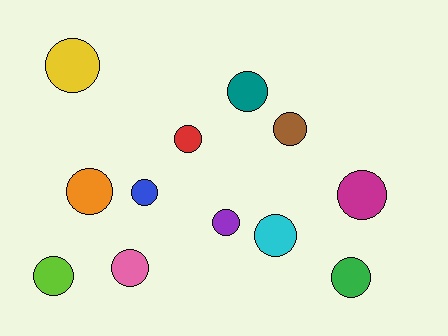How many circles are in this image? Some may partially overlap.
There are 12 circles.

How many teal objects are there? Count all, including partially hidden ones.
There is 1 teal object.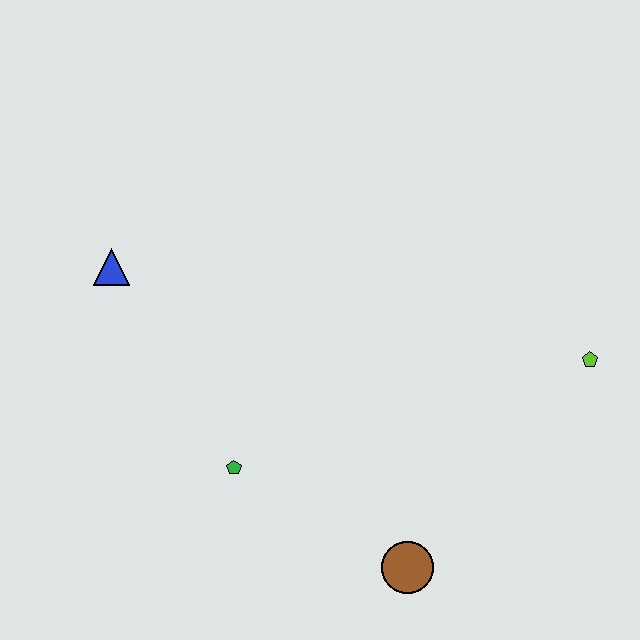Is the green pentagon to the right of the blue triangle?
Yes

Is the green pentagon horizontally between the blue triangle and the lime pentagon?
Yes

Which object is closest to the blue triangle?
The green pentagon is closest to the blue triangle.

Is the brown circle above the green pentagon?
No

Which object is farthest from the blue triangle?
The lime pentagon is farthest from the blue triangle.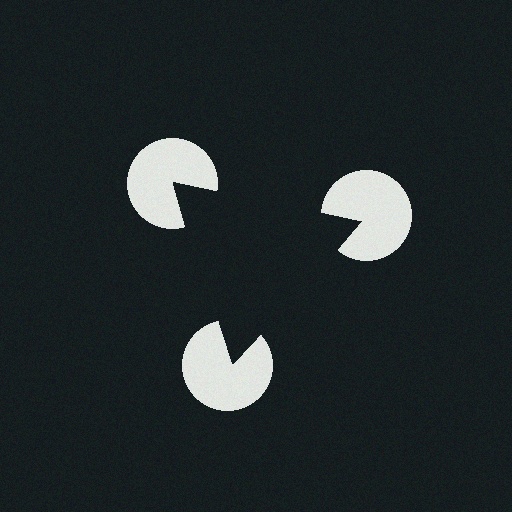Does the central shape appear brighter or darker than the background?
It typically appears slightly darker than the background, even though no actual brightness change is drawn.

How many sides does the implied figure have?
3 sides.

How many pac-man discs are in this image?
There are 3 — one at each vertex of the illusory triangle.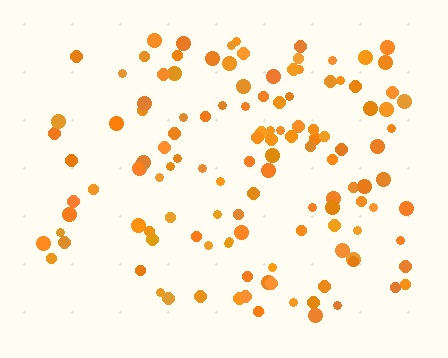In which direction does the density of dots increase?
From left to right, with the right side densest.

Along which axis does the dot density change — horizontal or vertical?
Horizontal.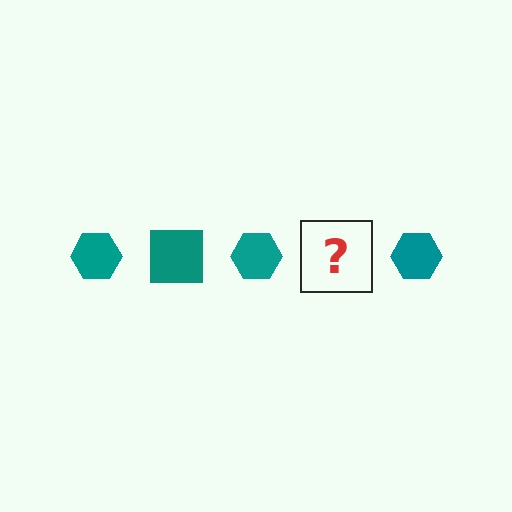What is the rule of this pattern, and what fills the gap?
The rule is that the pattern cycles through hexagon, square shapes in teal. The gap should be filled with a teal square.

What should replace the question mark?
The question mark should be replaced with a teal square.